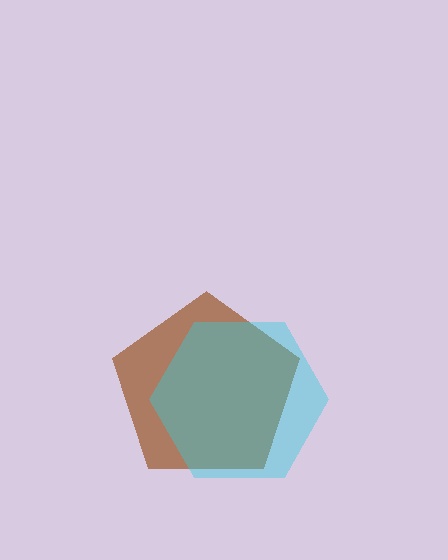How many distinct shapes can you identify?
There are 2 distinct shapes: a brown pentagon, a cyan hexagon.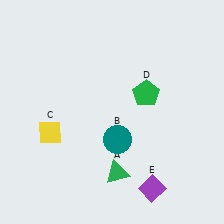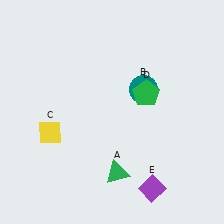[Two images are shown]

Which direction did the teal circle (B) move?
The teal circle (B) moved up.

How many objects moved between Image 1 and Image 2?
1 object moved between the two images.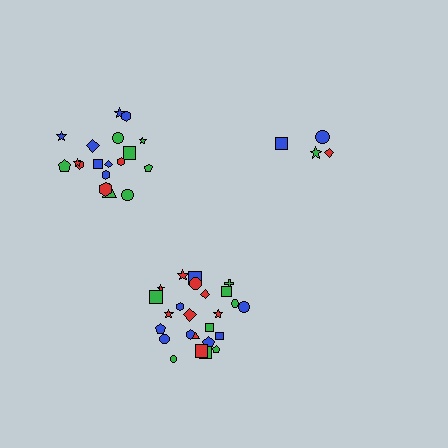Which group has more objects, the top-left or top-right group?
The top-left group.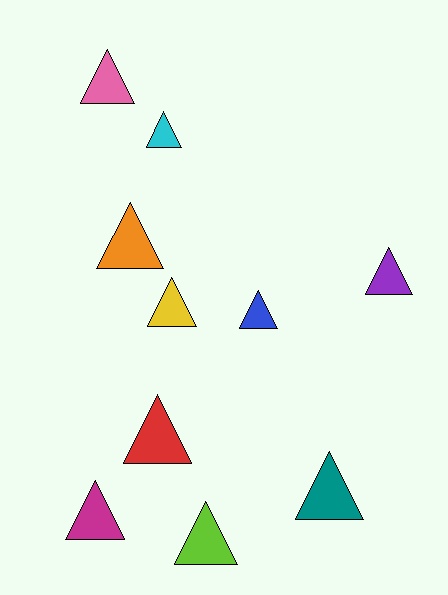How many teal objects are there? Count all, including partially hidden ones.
There is 1 teal object.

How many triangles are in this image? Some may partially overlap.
There are 10 triangles.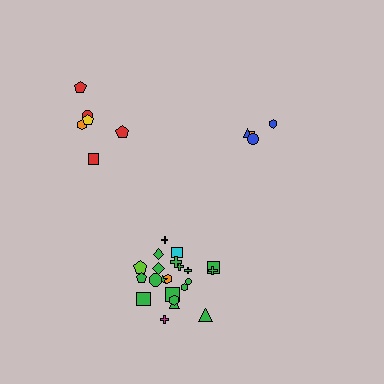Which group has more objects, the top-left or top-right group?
The top-left group.